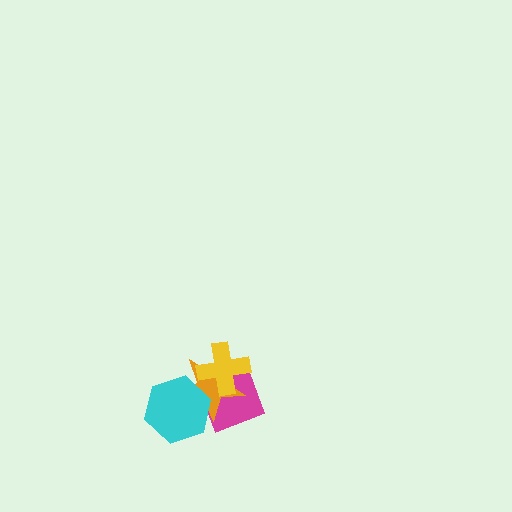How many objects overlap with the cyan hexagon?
2 objects overlap with the cyan hexagon.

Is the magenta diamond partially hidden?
Yes, it is partially covered by another shape.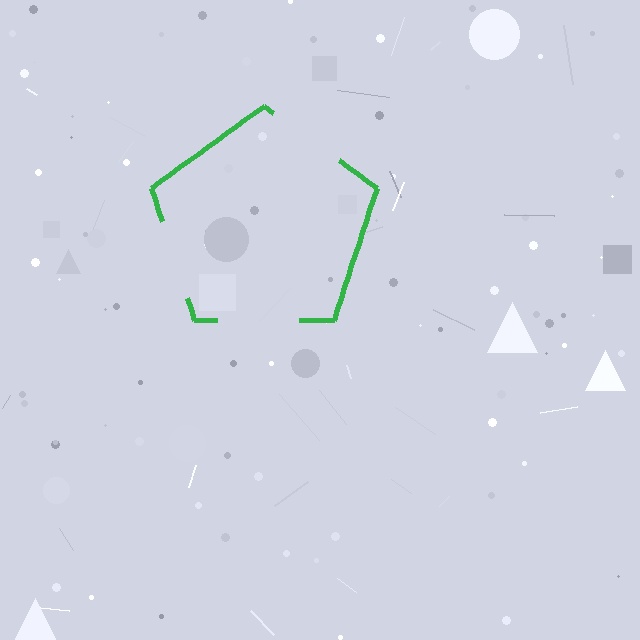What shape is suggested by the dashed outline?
The dashed outline suggests a pentagon.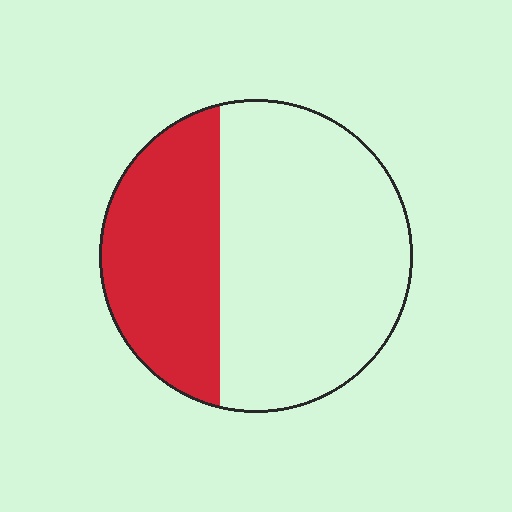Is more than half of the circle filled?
No.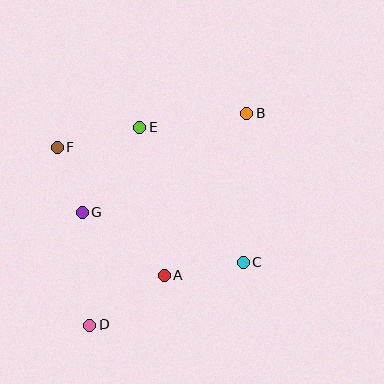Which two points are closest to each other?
Points F and G are closest to each other.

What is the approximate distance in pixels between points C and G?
The distance between C and G is approximately 169 pixels.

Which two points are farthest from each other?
Points B and D are farthest from each other.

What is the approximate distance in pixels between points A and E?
The distance between A and E is approximately 150 pixels.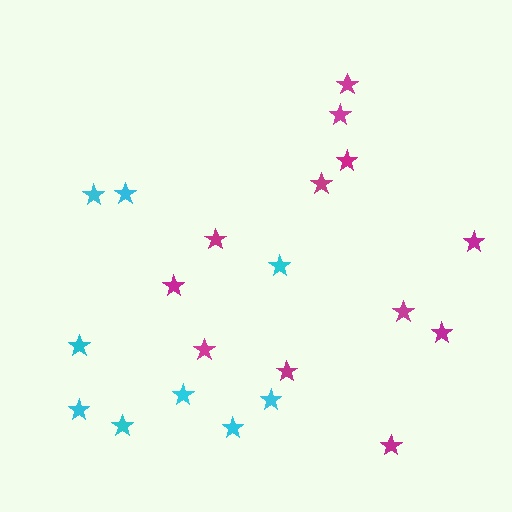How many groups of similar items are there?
There are 2 groups: one group of magenta stars (12) and one group of cyan stars (9).